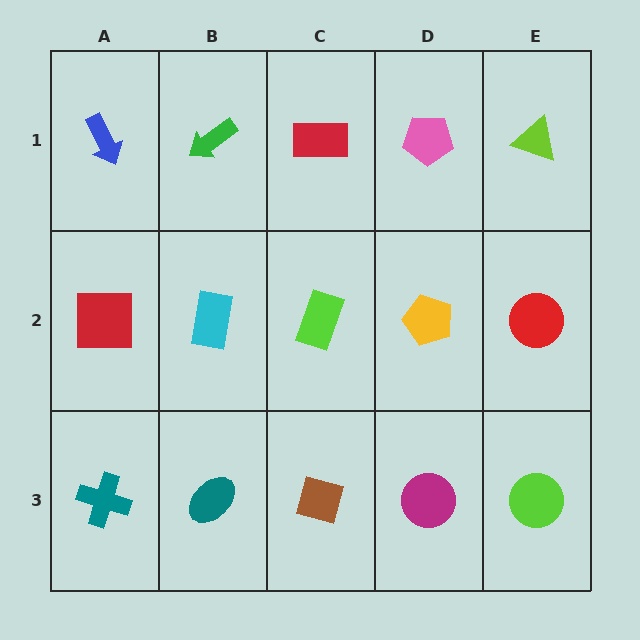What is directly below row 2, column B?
A teal ellipse.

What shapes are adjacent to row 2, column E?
A lime triangle (row 1, column E), a lime circle (row 3, column E), a yellow pentagon (row 2, column D).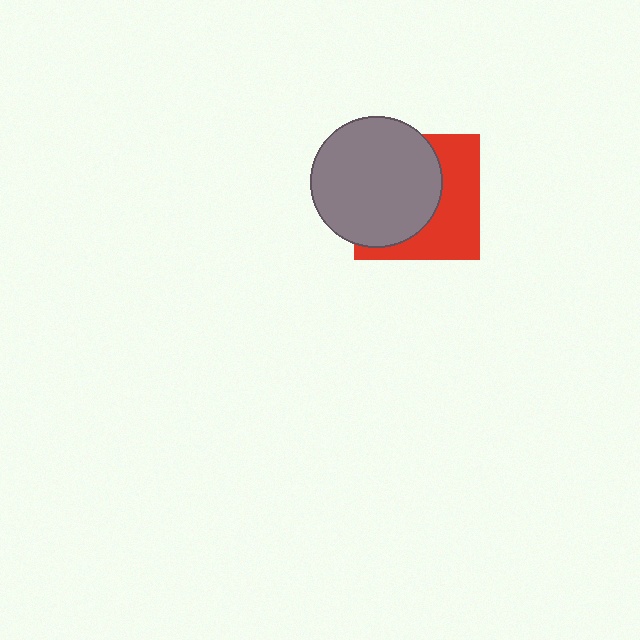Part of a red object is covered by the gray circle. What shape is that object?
It is a square.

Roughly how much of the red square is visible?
A small part of it is visible (roughly 44%).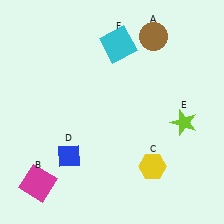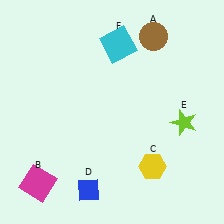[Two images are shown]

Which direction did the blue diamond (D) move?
The blue diamond (D) moved down.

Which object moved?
The blue diamond (D) moved down.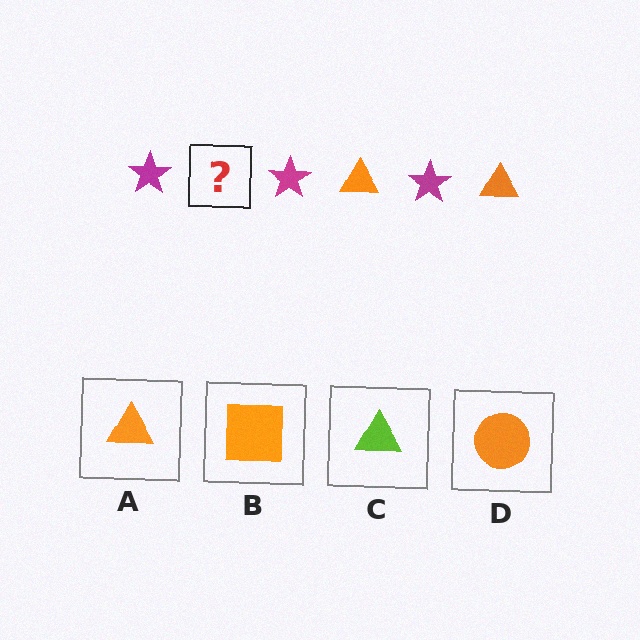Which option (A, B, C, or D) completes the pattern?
A.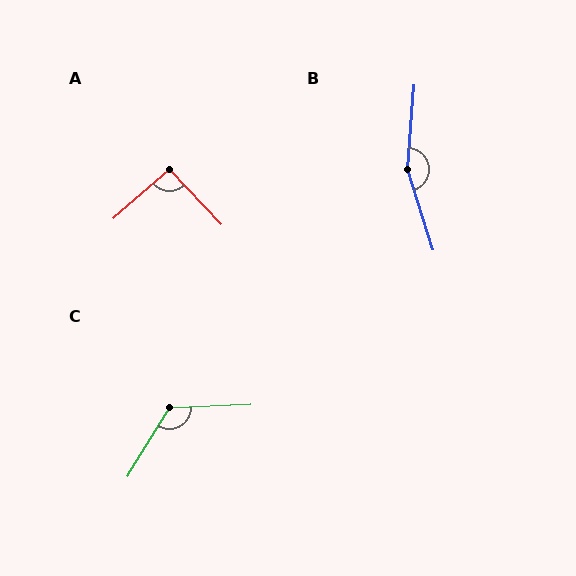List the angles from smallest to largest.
A (92°), C (124°), B (158°).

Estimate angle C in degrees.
Approximately 124 degrees.